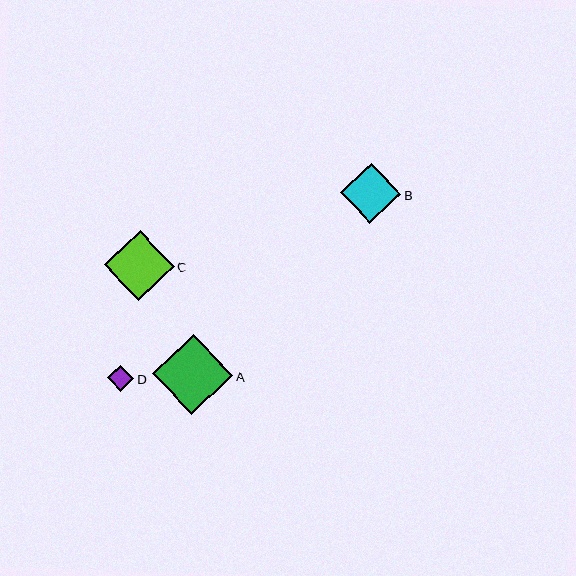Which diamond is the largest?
Diamond A is the largest with a size of approximately 80 pixels.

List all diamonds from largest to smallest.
From largest to smallest: A, C, B, D.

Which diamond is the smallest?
Diamond D is the smallest with a size of approximately 26 pixels.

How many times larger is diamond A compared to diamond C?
Diamond A is approximately 1.2 times the size of diamond C.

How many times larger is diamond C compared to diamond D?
Diamond C is approximately 2.7 times the size of diamond D.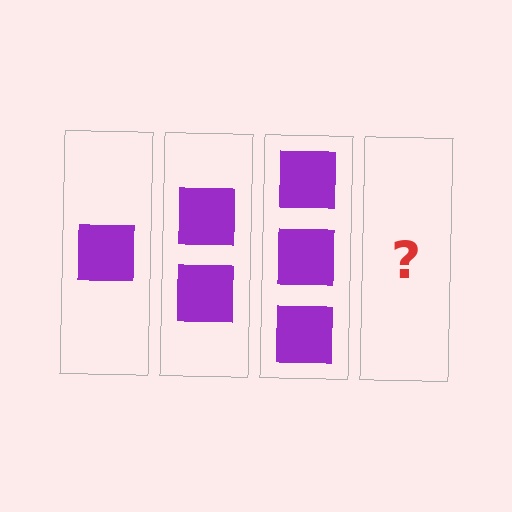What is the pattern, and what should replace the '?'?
The pattern is that each step adds one more square. The '?' should be 4 squares.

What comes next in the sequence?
The next element should be 4 squares.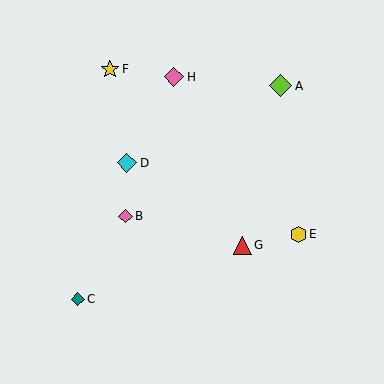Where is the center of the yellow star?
The center of the yellow star is at (110, 69).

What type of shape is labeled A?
Shape A is a lime diamond.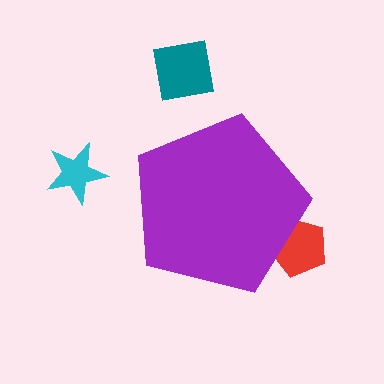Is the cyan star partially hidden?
No, the cyan star is fully visible.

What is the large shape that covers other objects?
A purple pentagon.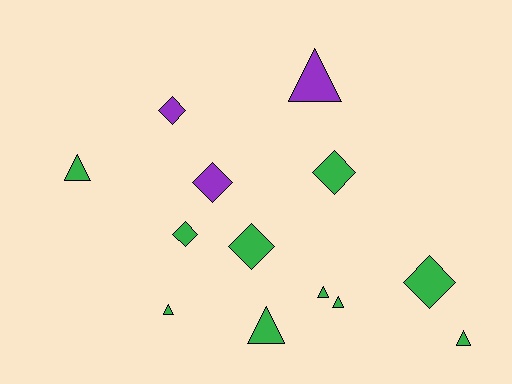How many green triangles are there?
There are 6 green triangles.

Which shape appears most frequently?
Triangle, with 7 objects.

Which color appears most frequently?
Green, with 10 objects.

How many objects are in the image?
There are 13 objects.